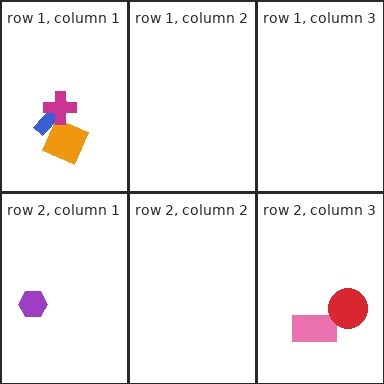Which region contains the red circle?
The row 2, column 3 region.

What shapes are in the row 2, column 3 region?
The pink rectangle, the red circle.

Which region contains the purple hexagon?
The row 2, column 1 region.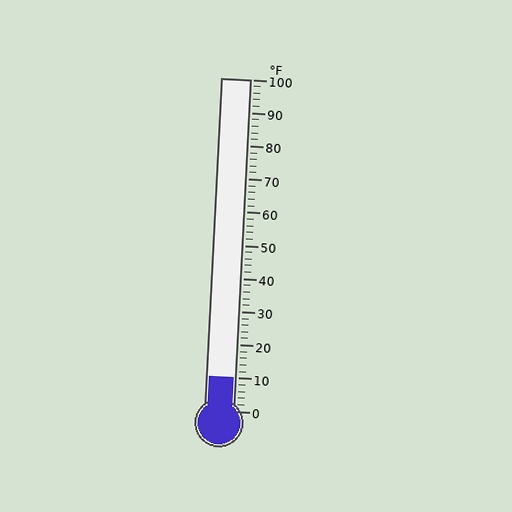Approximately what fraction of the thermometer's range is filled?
The thermometer is filled to approximately 10% of its range.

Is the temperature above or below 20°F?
The temperature is below 20°F.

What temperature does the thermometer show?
The thermometer shows approximately 10°F.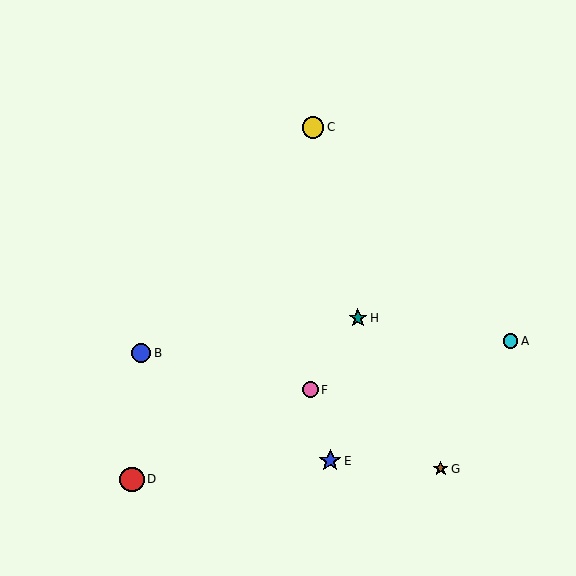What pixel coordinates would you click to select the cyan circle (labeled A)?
Click at (511, 341) to select the cyan circle A.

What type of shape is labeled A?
Shape A is a cyan circle.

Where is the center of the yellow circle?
The center of the yellow circle is at (313, 127).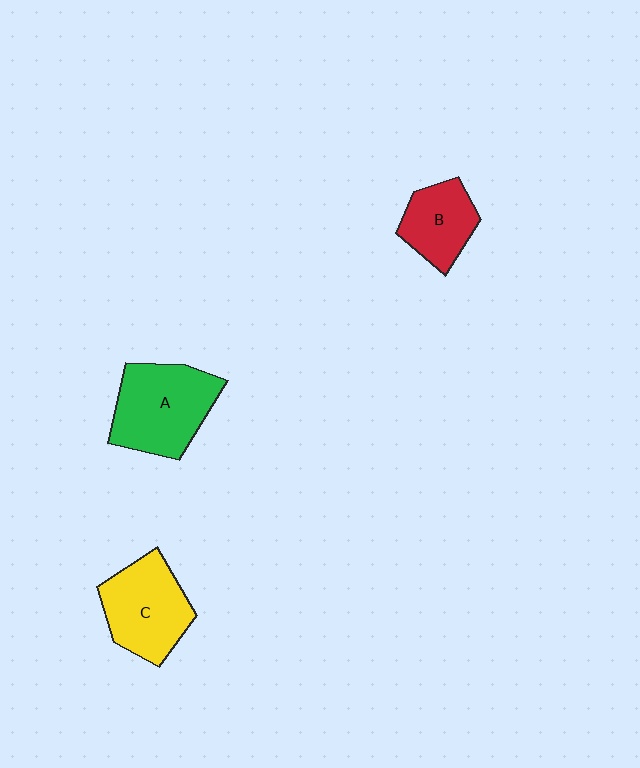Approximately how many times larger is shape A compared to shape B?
Approximately 1.6 times.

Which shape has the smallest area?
Shape B (red).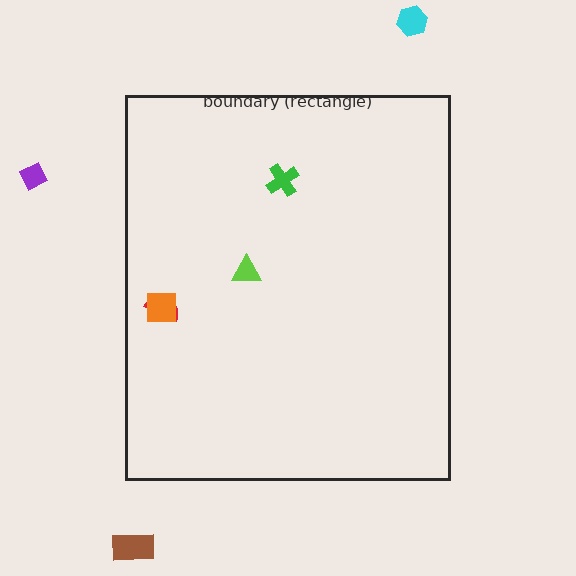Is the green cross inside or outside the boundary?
Inside.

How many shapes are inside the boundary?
4 inside, 3 outside.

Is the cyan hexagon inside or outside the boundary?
Outside.